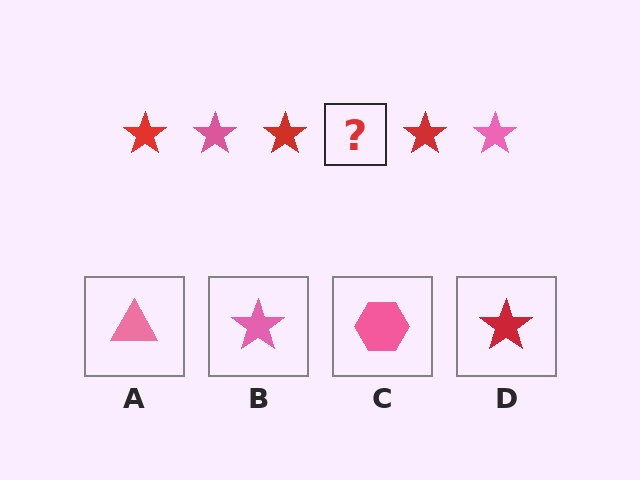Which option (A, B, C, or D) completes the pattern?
B.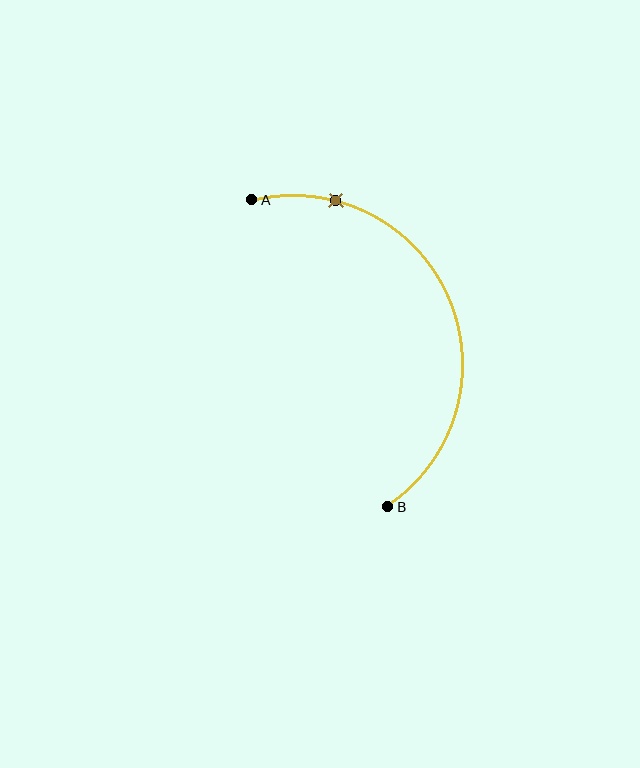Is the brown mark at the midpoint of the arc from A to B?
No. The brown mark lies on the arc but is closer to endpoint A. The arc midpoint would be at the point on the curve equidistant along the arc from both A and B.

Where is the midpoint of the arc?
The arc midpoint is the point on the curve farthest from the straight line joining A and B. It sits to the right of that line.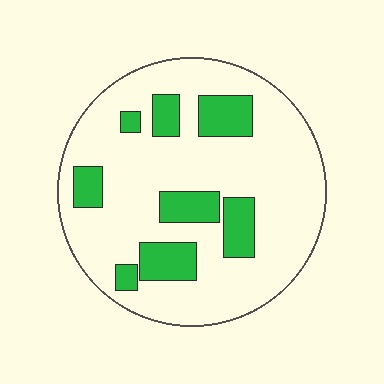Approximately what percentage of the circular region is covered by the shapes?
Approximately 20%.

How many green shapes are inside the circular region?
8.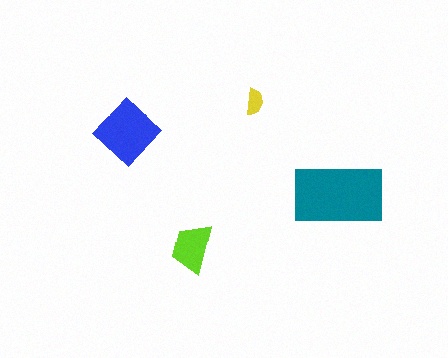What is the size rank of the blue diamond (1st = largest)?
2nd.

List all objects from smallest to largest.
The yellow semicircle, the lime trapezoid, the blue diamond, the teal rectangle.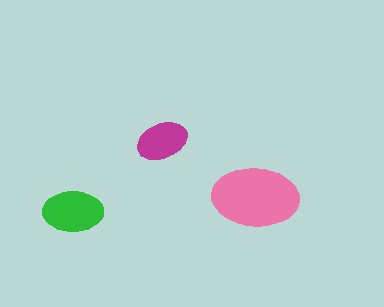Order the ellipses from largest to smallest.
the pink one, the green one, the magenta one.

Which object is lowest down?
The green ellipse is bottommost.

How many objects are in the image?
There are 3 objects in the image.